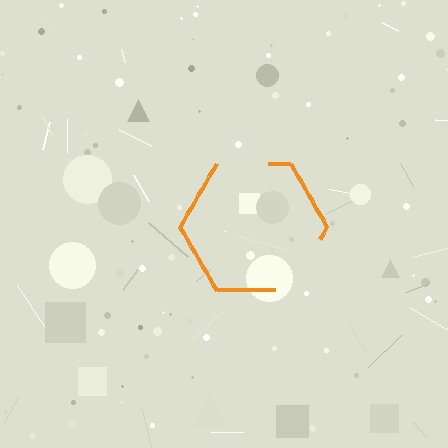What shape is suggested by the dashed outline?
The dashed outline suggests a hexagon.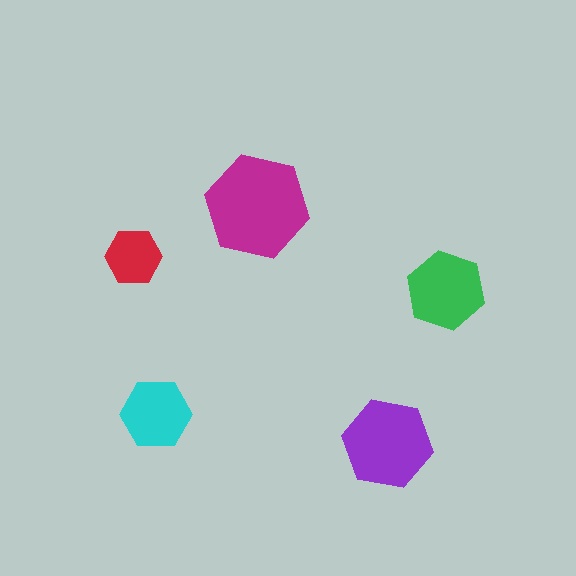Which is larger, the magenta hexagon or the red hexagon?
The magenta one.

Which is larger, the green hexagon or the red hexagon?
The green one.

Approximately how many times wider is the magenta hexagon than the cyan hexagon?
About 1.5 times wider.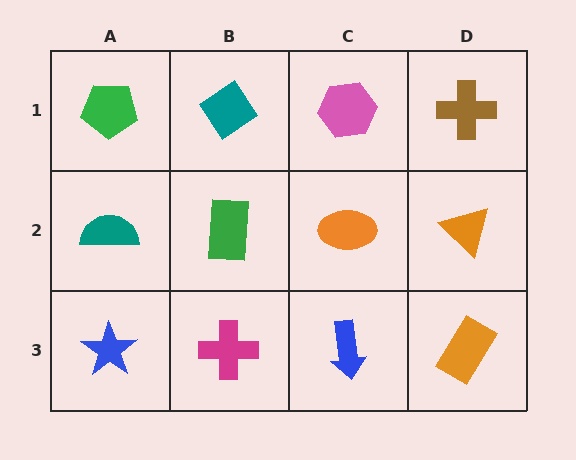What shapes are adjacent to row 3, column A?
A teal semicircle (row 2, column A), a magenta cross (row 3, column B).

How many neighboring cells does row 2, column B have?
4.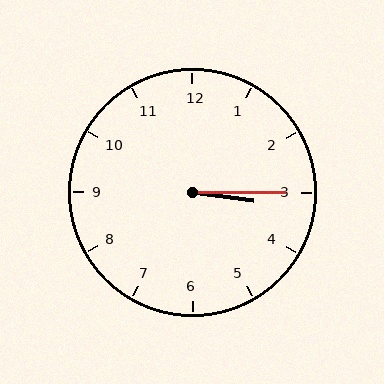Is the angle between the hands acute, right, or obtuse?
It is acute.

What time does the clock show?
3:15.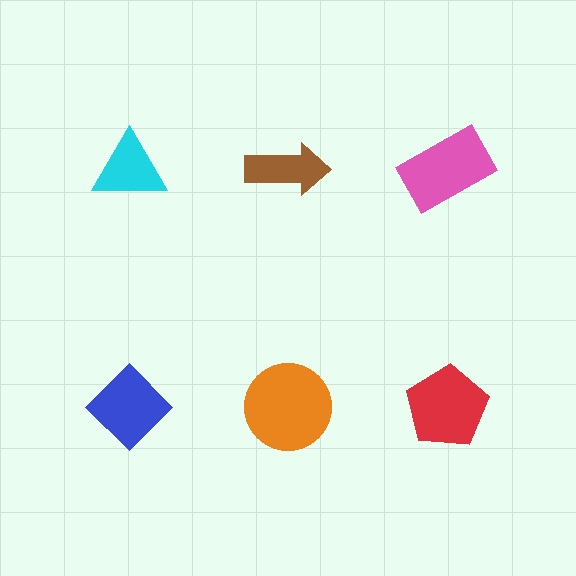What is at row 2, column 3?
A red pentagon.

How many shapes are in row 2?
3 shapes.